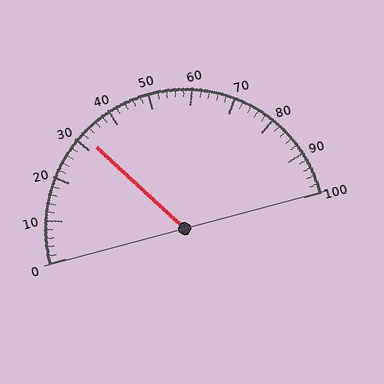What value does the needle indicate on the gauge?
The needle indicates approximately 32.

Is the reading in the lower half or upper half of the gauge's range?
The reading is in the lower half of the range (0 to 100).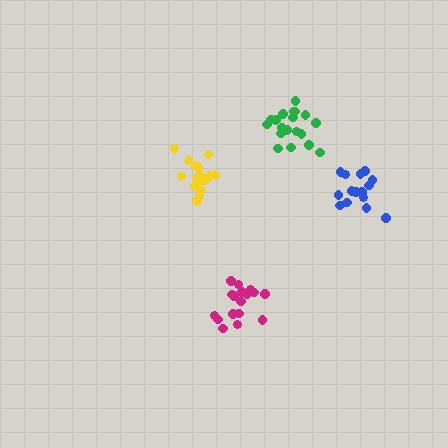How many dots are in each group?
Group 1: 19 dots, Group 2: 16 dots, Group 3: 17 dots, Group 4: 15 dots (67 total).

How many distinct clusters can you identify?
There are 4 distinct clusters.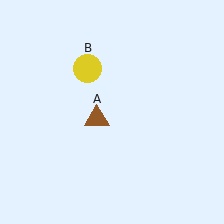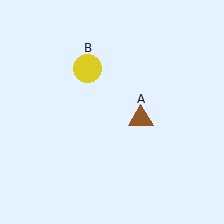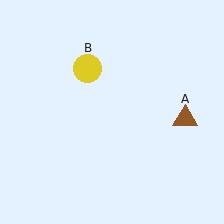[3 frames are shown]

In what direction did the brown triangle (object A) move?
The brown triangle (object A) moved right.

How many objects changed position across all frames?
1 object changed position: brown triangle (object A).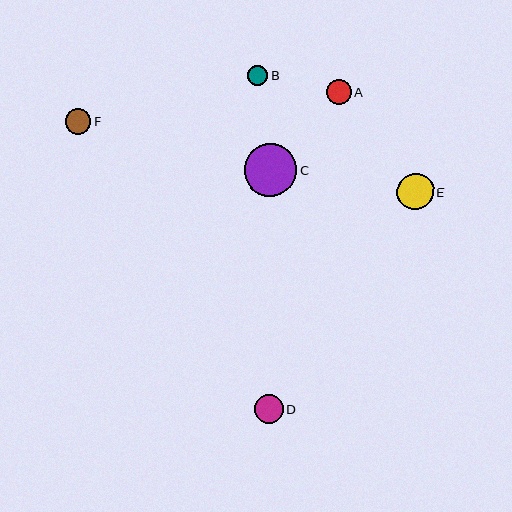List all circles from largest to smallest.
From largest to smallest: C, E, D, F, A, B.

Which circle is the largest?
Circle C is the largest with a size of approximately 52 pixels.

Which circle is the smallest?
Circle B is the smallest with a size of approximately 20 pixels.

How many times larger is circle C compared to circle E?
Circle C is approximately 1.4 times the size of circle E.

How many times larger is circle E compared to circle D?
Circle E is approximately 1.3 times the size of circle D.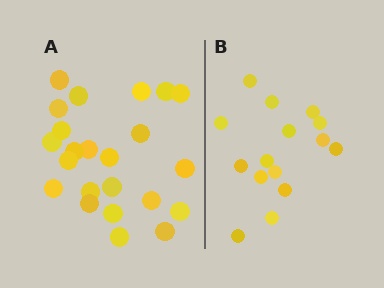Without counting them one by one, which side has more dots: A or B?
Region A (the left region) has more dots.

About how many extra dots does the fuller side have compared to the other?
Region A has roughly 8 or so more dots than region B.